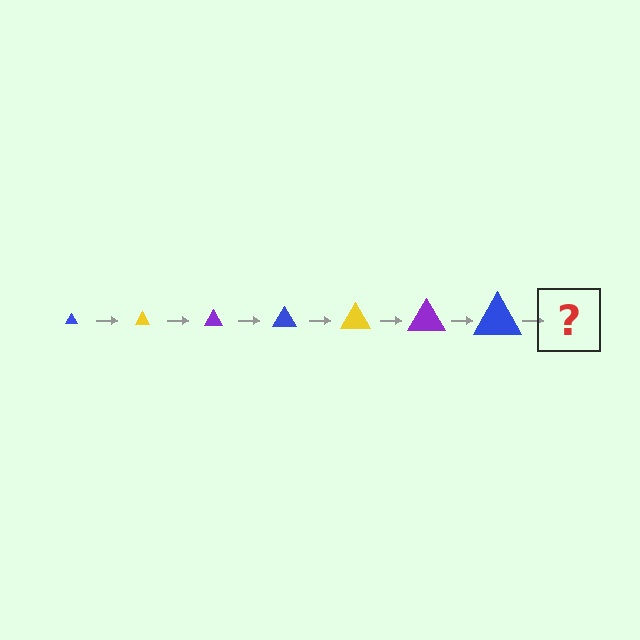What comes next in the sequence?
The next element should be a yellow triangle, larger than the previous one.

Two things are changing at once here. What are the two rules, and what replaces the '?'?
The two rules are that the triangle grows larger each step and the color cycles through blue, yellow, and purple. The '?' should be a yellow triangle, larger than the previous one.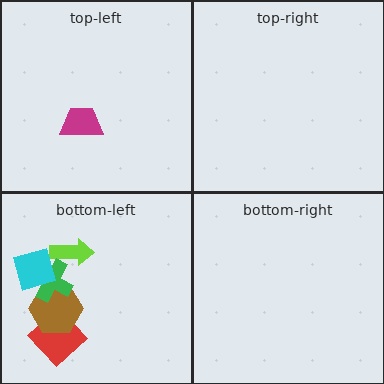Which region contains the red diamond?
The bottom-left region.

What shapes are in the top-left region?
The magenta trapezoid.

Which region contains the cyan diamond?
The bottom-left region.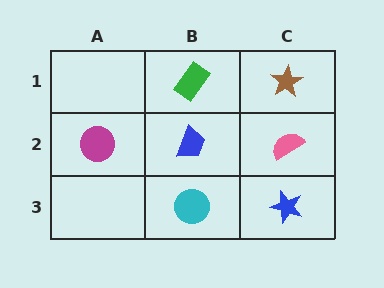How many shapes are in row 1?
2 shapes.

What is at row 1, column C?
A brown star.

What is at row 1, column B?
A green rectangle.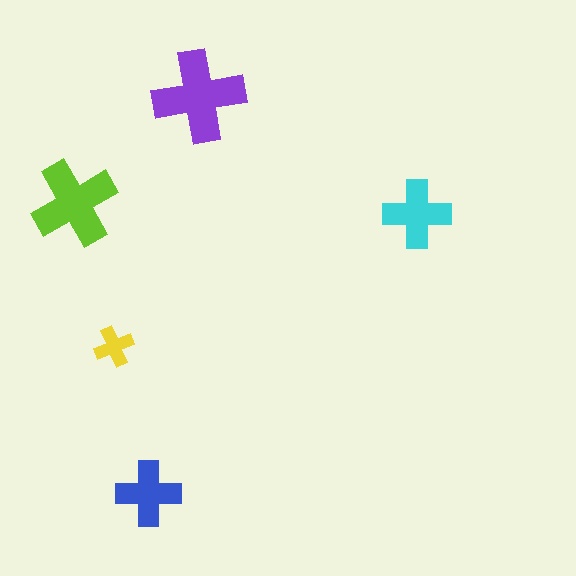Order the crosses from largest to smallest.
the purple one, the lime one, the cyan one, the blue one, the yellow one.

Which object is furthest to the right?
The cyan cross is rightmost.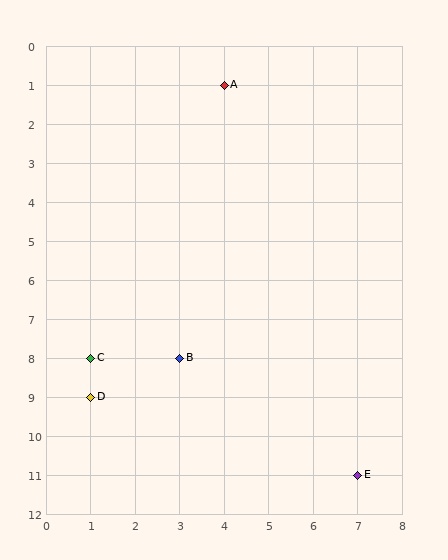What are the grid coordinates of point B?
Point B is at grid coordinates (3, 8).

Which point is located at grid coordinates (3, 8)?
Point B is at (3, 8).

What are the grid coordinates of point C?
Point C is at grid coordinates (1, 8).